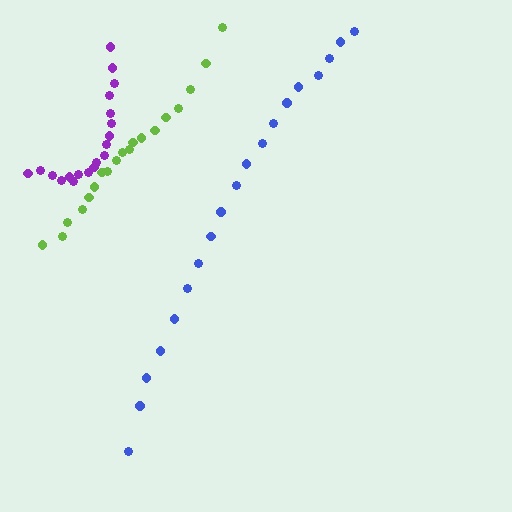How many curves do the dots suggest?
There are 3 distinct paths.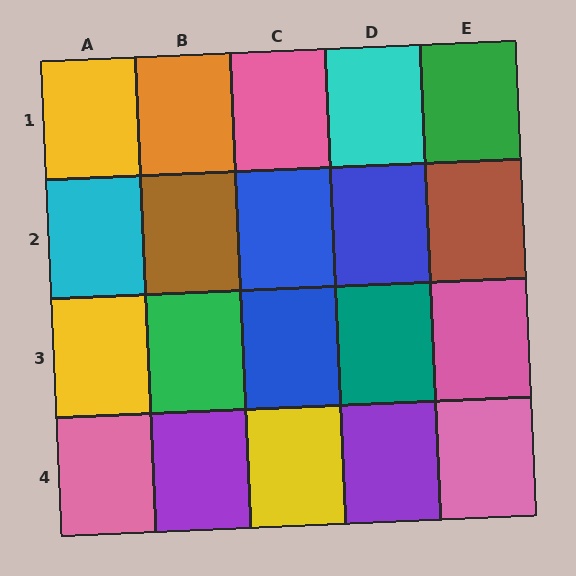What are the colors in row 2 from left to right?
Cyan, brown, blue, blue, brown.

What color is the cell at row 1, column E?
Green.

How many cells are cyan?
2 cells are cyan.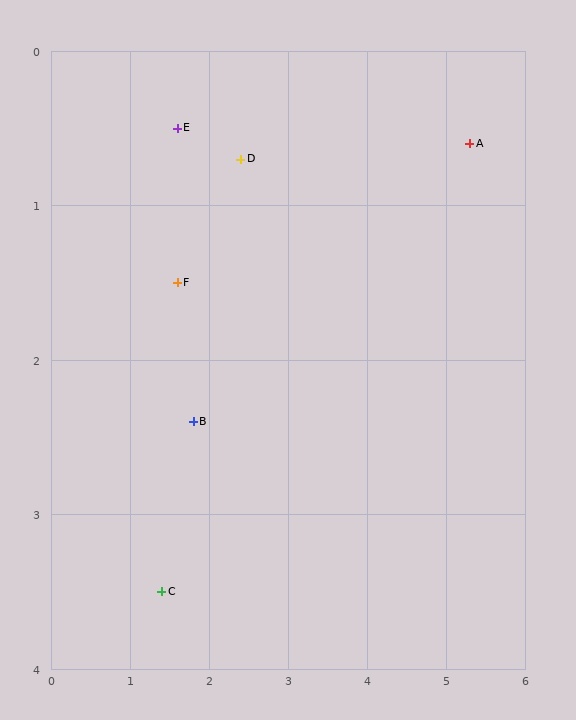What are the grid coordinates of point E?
Point E is at approximately (1.6, 0.5).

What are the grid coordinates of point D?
Point D is at approximately (2.4, 0.7).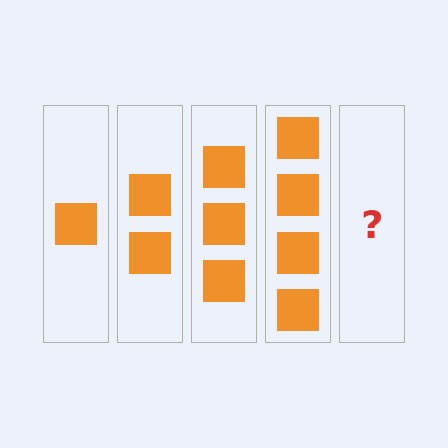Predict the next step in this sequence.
The next step is 5 squares.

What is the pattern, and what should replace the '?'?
The pattern is that each step adds one more square. The '?' should be 5 squares.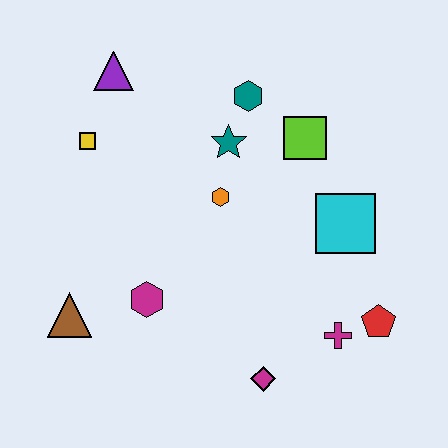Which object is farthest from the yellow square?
The red pentagon is farthest from the yellow square.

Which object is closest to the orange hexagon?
The teal star is closest to the orange hexagon.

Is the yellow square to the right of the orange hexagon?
No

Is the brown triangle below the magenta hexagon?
Yes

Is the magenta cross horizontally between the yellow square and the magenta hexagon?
No